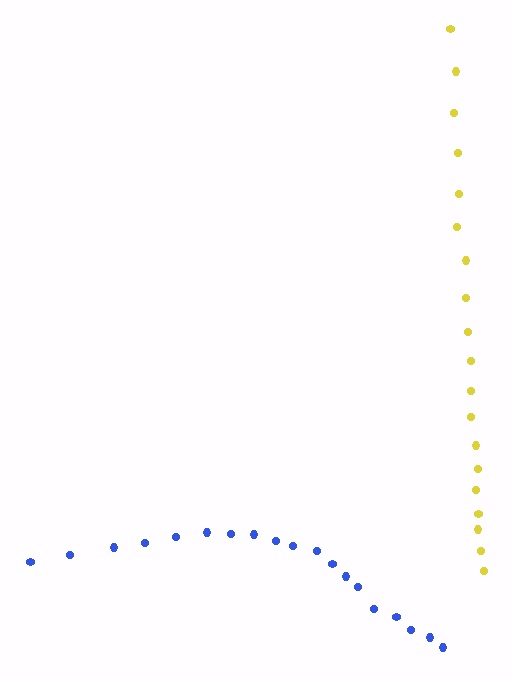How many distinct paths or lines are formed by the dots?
There are 2 distinct paths.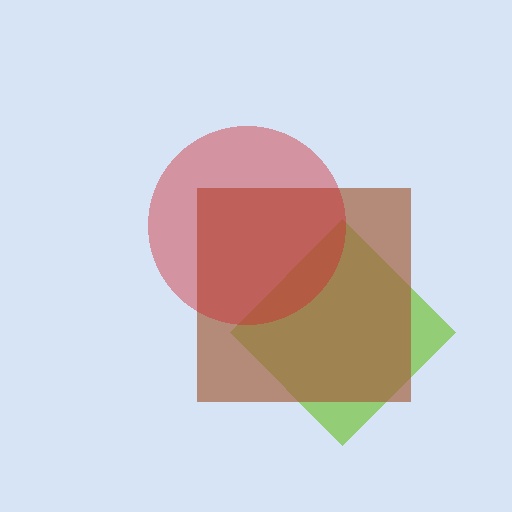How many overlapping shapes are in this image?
There are 3 overlapping shapes in the image.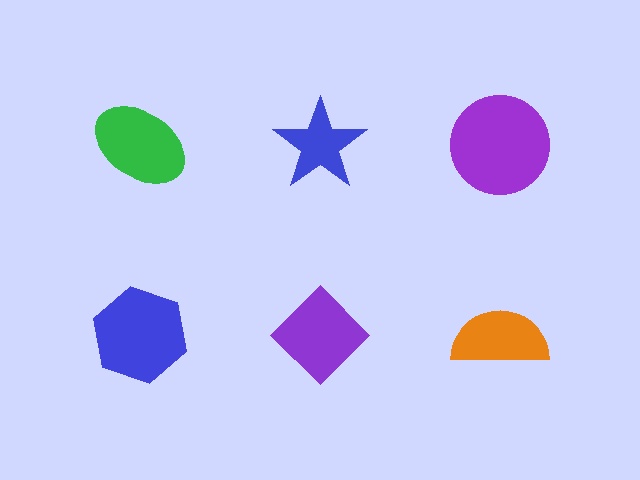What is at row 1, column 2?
A blue star.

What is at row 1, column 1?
A green ellipse.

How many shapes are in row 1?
3 shapes.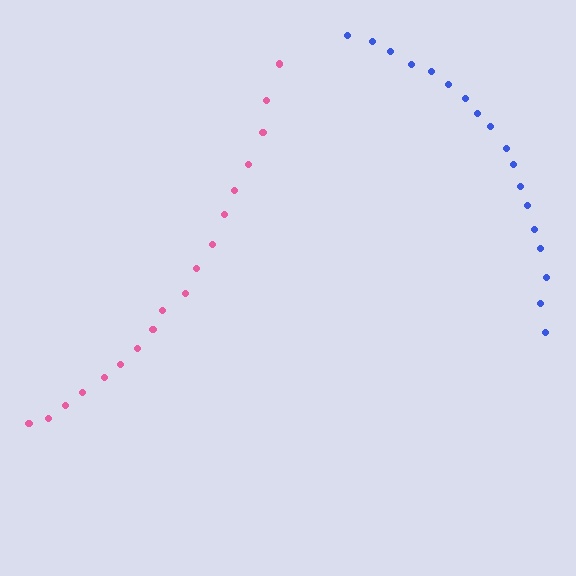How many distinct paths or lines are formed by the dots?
There are 2 distinct paths.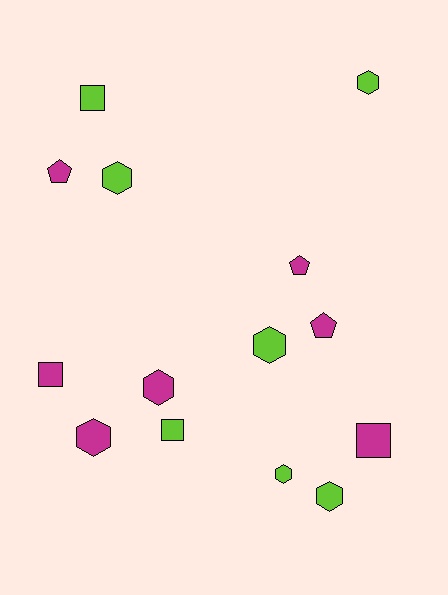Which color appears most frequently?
Lime, with 7 objects.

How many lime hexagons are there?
There are 5 lime hexagons.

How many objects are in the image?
There are 14 objects.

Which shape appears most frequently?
Hexagon, with 7 objects.